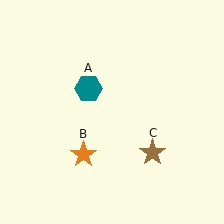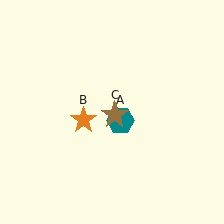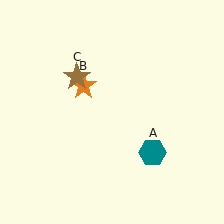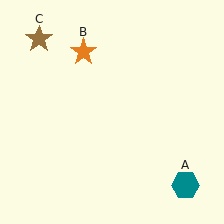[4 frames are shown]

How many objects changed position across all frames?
3 objects changed position: teal hexagon (object A), orange star (object B), brown star (object C).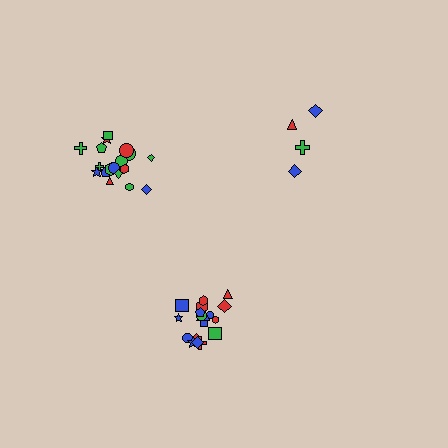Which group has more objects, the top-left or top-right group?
The top-left group.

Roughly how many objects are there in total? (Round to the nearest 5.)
Roughly 40 objects in total.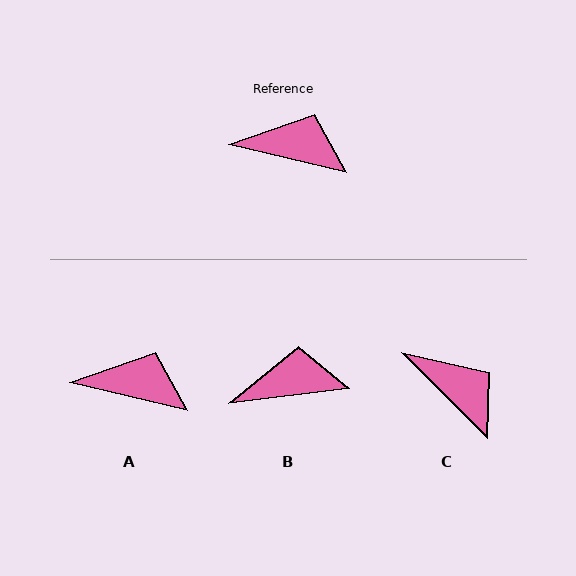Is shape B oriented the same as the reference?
No, it is off by about 21 degrees.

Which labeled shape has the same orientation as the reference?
A.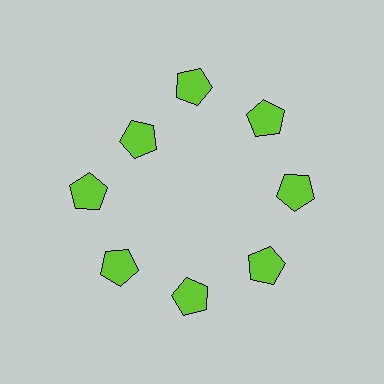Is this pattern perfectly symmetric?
No. The 8 lime pentagons are arranged in a ring, but one element near the 10 o'clock position is pulled inward toward the center, breaking the 8-fold rotational symmetry.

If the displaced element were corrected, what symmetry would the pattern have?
It would have 8-fold rotational symmetry — the pattern would map onto itself every 45 degrees.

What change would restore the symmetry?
The symmetry would be restored by moving it outward, back onto the ring so that all 8 pentagons sit at equal angles and equal distance from the center.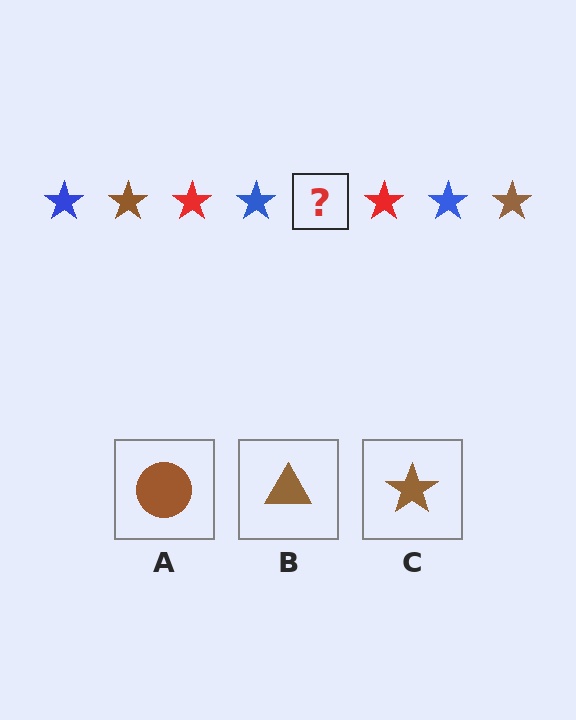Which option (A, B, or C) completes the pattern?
C.